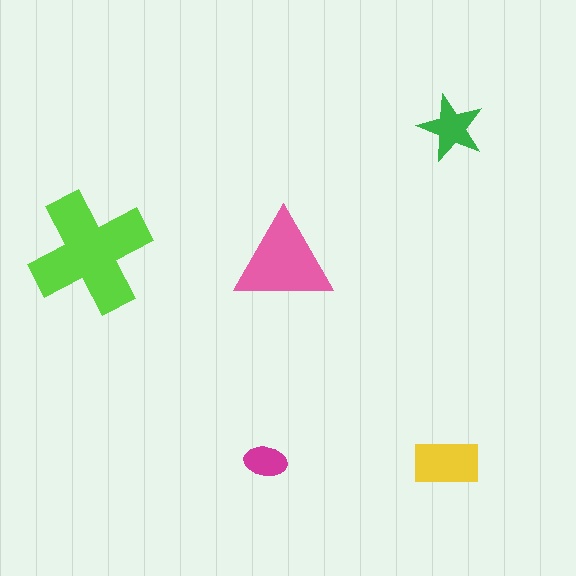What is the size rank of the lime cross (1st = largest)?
1st.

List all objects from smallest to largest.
The magenta ellipse, the green star, the yellow rectangle, the pink triangle, the lime cross.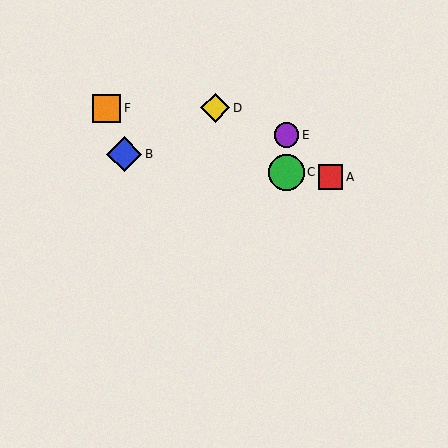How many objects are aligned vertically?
2 objects (C, E) are aligned vertically.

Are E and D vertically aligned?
No, E is at x≈287 and D is at x≈215.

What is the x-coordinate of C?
Object C is at x≈287.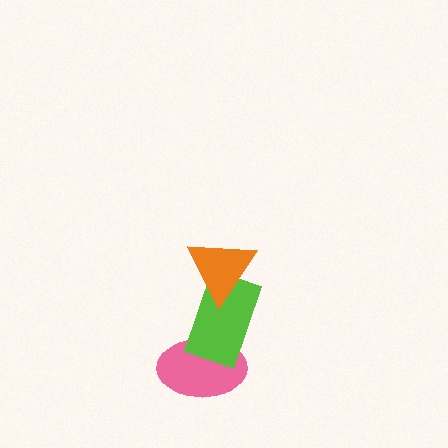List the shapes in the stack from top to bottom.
From top to bottom: the orange triangle, the lime rectangle, the pink ellipse.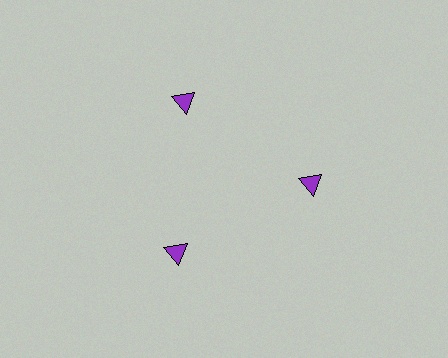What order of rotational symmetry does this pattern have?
This pattern has 3-fold rotational symmetry.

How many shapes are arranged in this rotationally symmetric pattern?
There are 3 shapes, arranged in 3 groups of 1.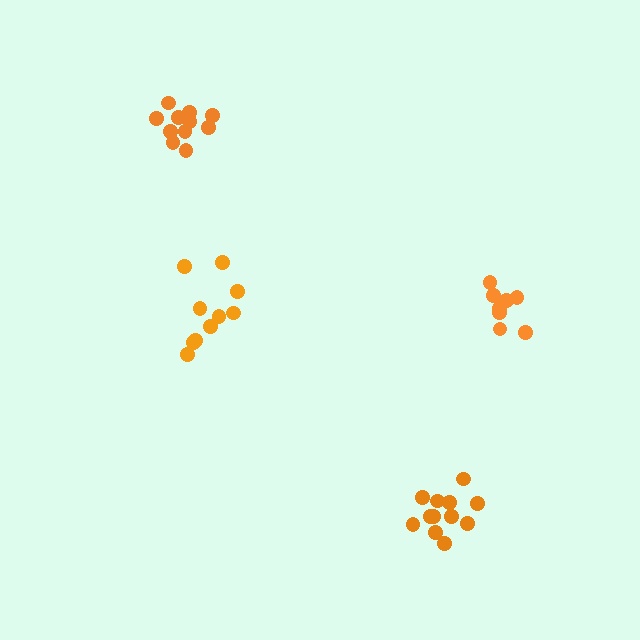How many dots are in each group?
Group 1: 10 dots, Group 2: 9 dots, Group 3: 11 dots, Group 4: 12 dots (42 total).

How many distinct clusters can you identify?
There are 4 distinct clusters.